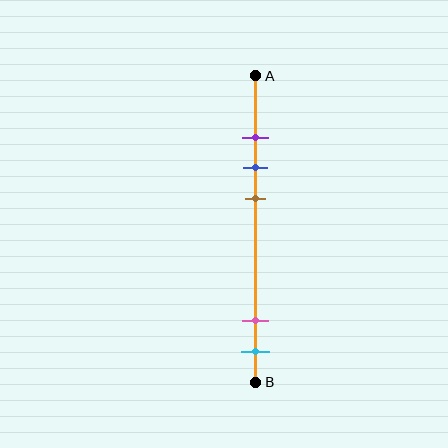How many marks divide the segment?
There are 5 marks dividing the segment.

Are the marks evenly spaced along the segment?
No, the marks are not evenly spaced.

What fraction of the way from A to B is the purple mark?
The purple mark is approximately 20% (0.2) of the way from A to B.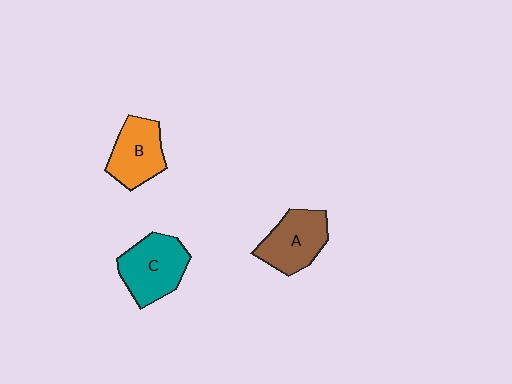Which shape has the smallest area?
Shape B (orange).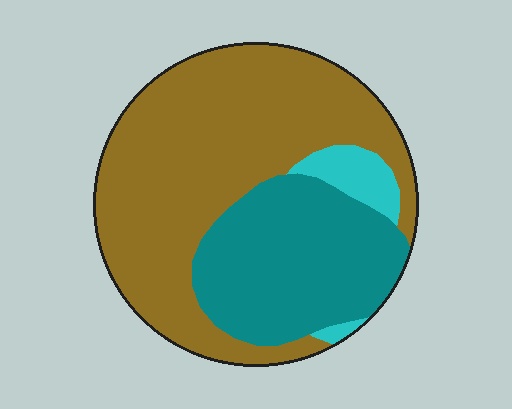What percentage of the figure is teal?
Teal covers about 35% of the figure.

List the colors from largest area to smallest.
From largest to smallest: brown, teal, cyan.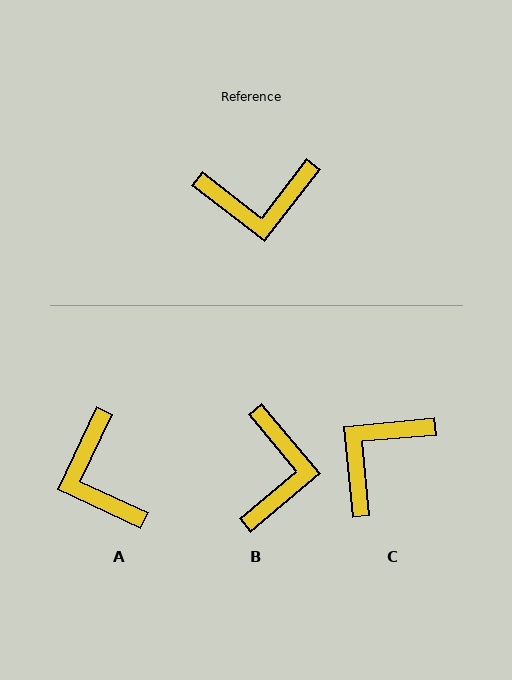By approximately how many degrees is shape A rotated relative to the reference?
Approximately 77 degrees clockwise.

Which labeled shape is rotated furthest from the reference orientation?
C, about 137 degrees away.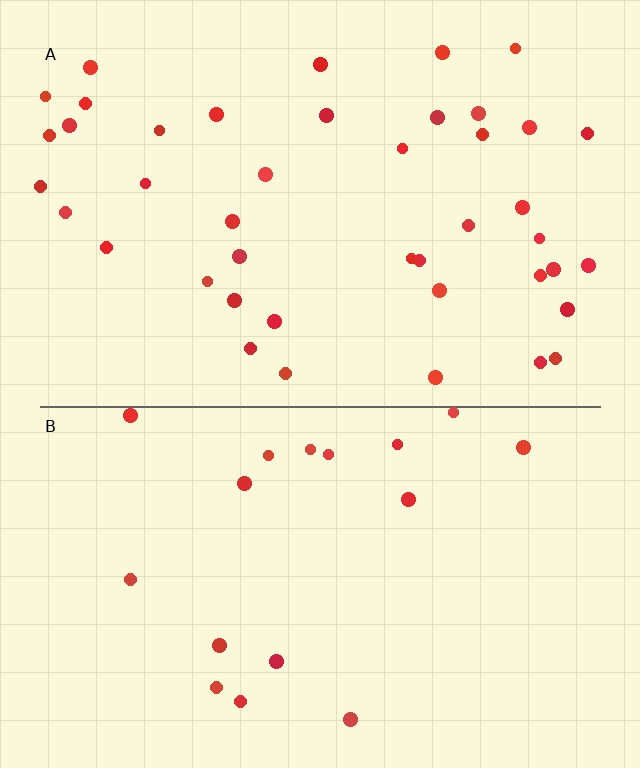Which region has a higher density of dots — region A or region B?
A (the top).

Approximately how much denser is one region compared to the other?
Approximately 2.4× — region A over region B.